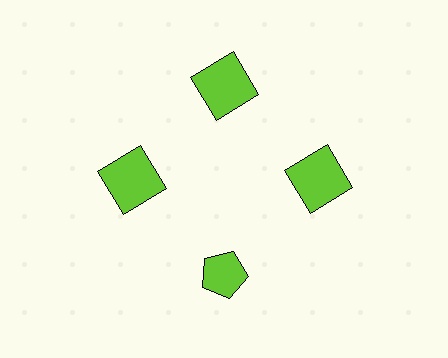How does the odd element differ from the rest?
It has a different shape: pentagon instead of square.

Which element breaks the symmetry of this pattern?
The lime pentagon at roughly the 6 o'clock position breaks the symmetry. All other shapes are lime squares.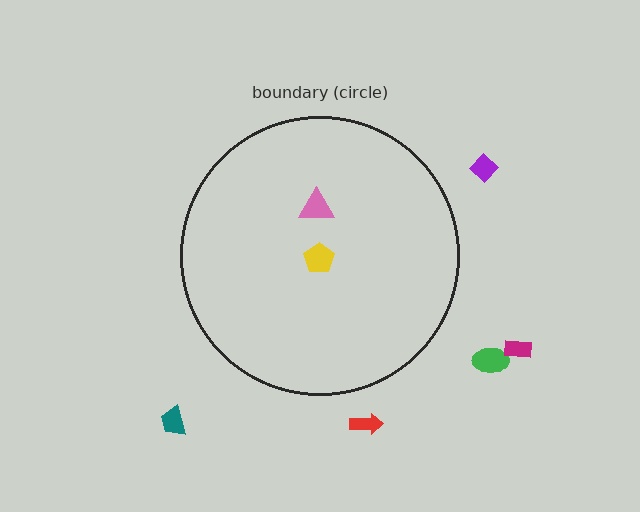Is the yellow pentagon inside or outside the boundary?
Inside.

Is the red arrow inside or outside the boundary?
Outside.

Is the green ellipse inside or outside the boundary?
Outside.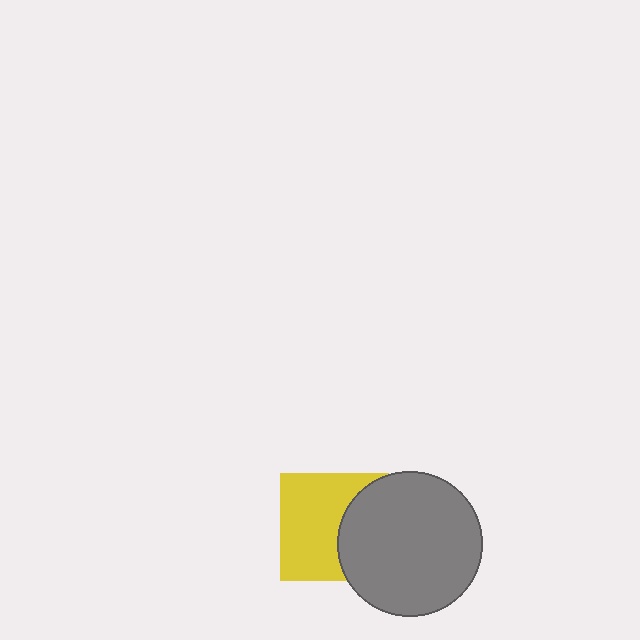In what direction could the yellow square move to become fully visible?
The yellow square could move left. That would shift it out from behind the gray circle entirely.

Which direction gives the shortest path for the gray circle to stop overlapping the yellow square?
Moving right gives the shortest separation.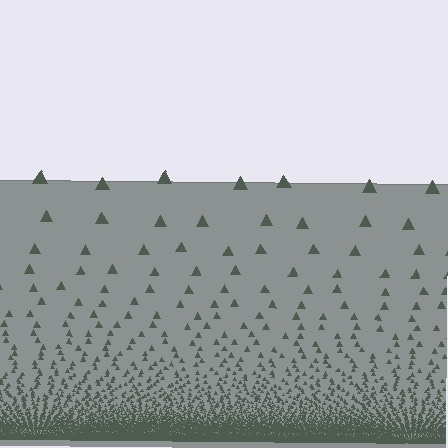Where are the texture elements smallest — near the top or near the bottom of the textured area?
Near the bottom.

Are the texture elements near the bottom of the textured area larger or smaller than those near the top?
Smaller. The gradient is inverted — elements near the bottom are smaller and denser.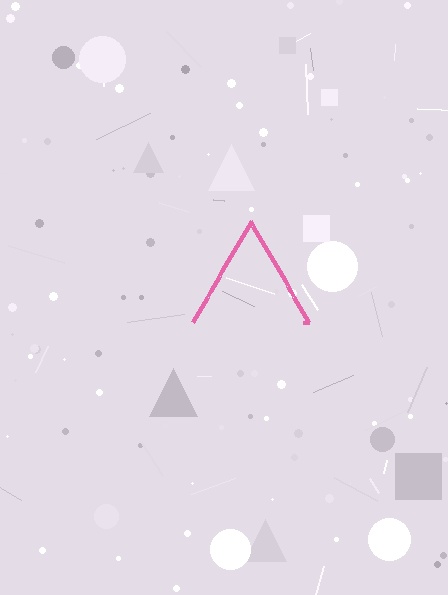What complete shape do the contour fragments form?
The contour fragments form a triangle.